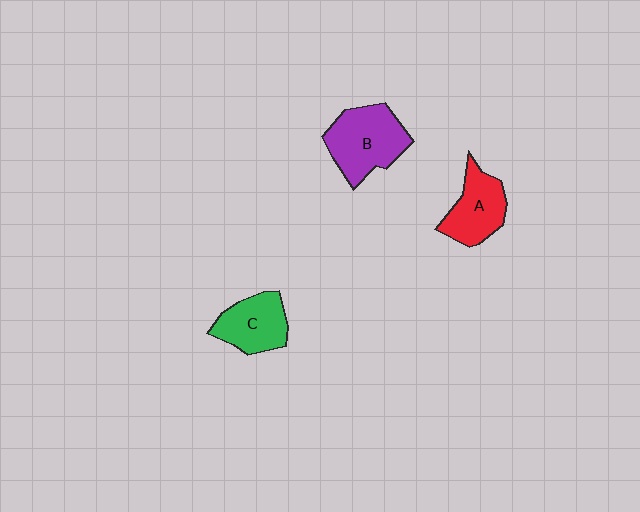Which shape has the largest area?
Shape B (purple).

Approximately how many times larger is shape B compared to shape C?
Approximately 1.3 times.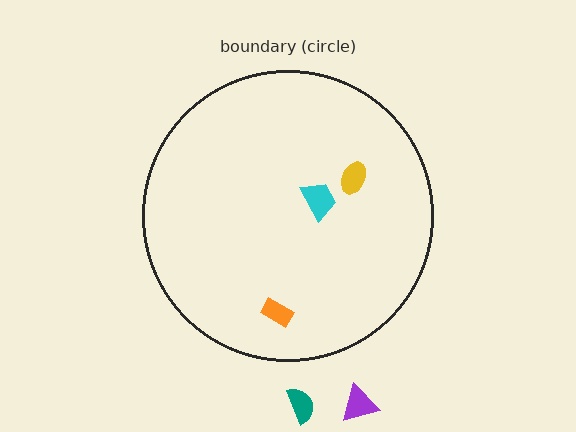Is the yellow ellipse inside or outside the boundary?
Inside.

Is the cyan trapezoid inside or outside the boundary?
Inside.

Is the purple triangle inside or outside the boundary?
Outside.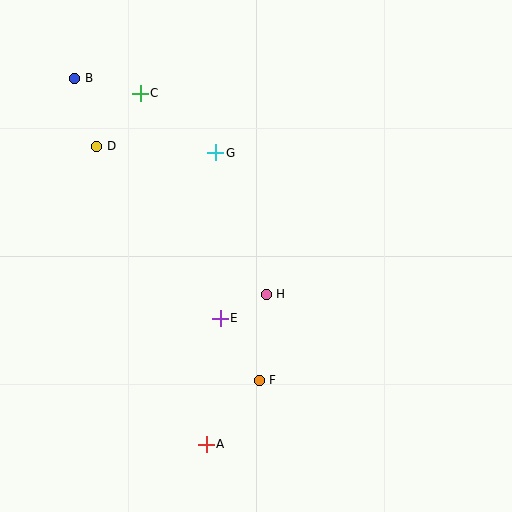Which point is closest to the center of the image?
Point H at (266, 294) is closest to the center.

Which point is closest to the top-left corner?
Point B is closest to the top-left corner.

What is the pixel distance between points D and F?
The distance between D and F is 285 pixels.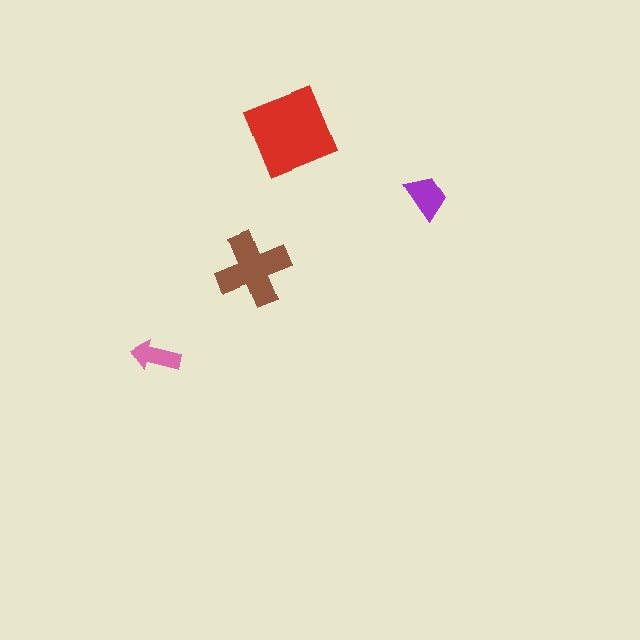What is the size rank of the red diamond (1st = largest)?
1st.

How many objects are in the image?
There are 4 objects in the image.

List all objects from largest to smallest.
The red diamond, the brown cross, the purple trapezoid, the pink arrow.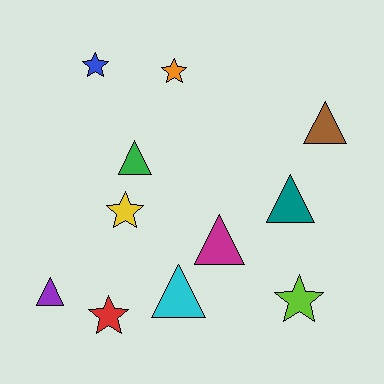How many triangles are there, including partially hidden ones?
There are 6 triangles.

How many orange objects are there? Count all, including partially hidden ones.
There is 1 orange object.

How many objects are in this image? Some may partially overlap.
There are 11 objects.